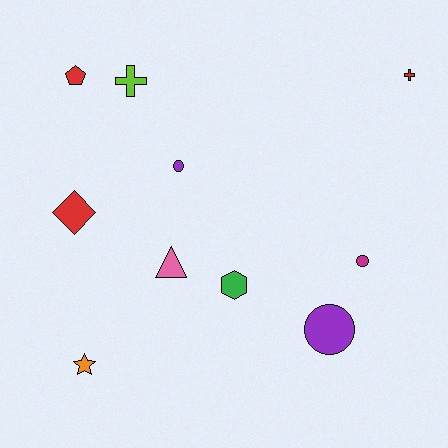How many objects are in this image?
There are 10 objects.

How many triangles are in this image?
There is 1 triangle.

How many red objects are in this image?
There are 3 red objects.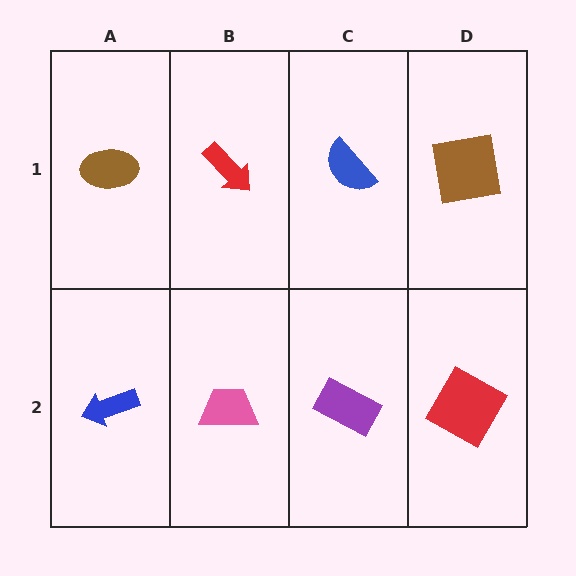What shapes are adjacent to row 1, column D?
A red square (row 2, column D), a blue semicircle (row 1, column C).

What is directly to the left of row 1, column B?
A brown ellipse.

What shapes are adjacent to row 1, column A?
A blue arrow (row 2, column A), a red arrow (row 1, column B).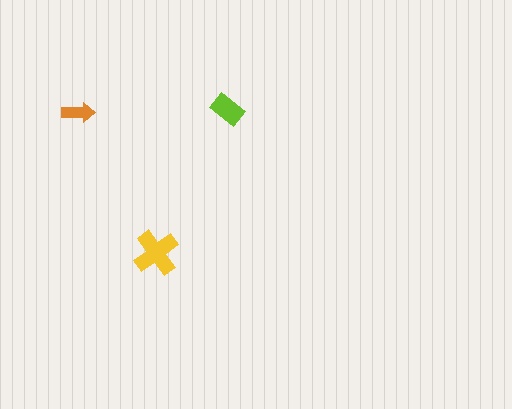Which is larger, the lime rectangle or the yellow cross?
The yellow cross.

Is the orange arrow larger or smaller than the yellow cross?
Smaller.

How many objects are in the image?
There are 3 objects in the image.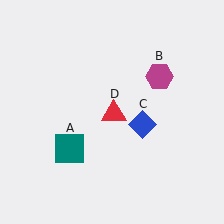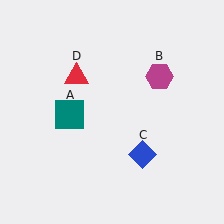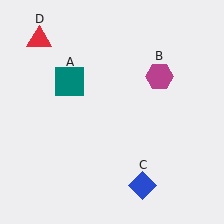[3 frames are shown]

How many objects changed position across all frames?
3 objects changed position: teal square (object A), blue diamond (object C), red triangle (object D).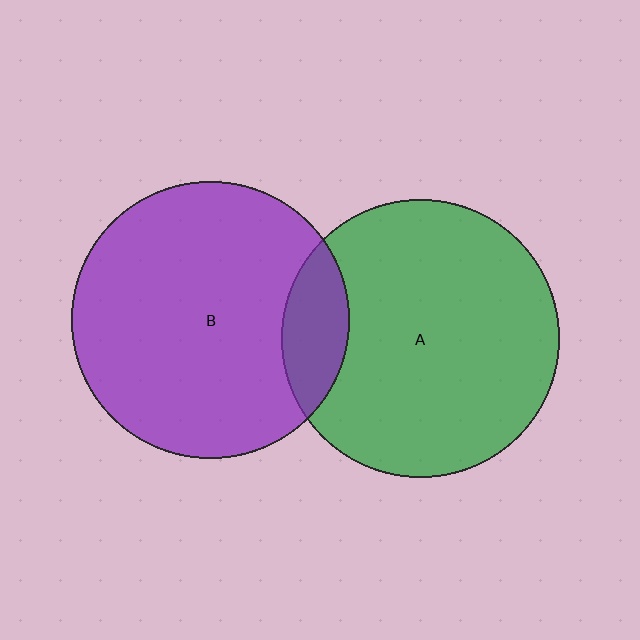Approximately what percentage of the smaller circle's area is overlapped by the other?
Approximately 15%.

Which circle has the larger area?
Circle A (green).